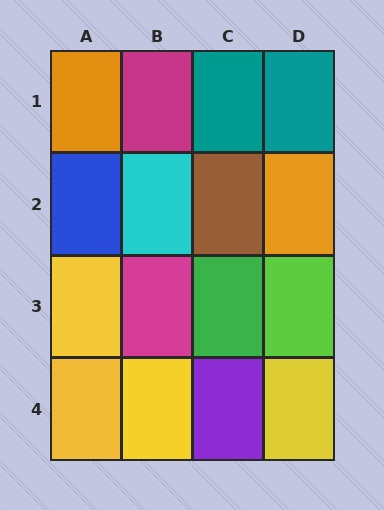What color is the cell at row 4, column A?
Yellow.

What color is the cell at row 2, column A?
Blue.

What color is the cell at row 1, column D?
Teal.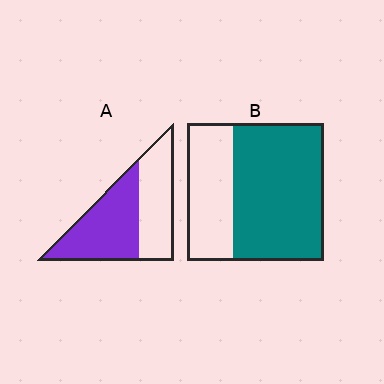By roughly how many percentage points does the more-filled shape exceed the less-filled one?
By roughly 10 percentage points (B over A).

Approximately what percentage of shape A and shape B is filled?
A is approximately 55% and B is approximately 65%.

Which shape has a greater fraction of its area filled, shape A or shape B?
Shape B.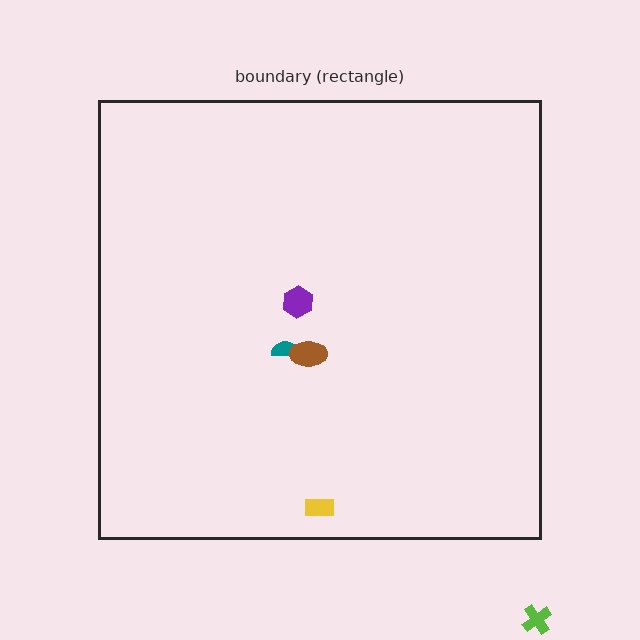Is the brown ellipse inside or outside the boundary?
Inside.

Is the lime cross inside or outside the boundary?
Outside.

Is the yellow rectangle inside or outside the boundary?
Inside.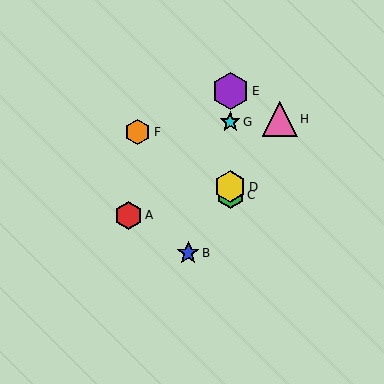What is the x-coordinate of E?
Object E is at x≈230.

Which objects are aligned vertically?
Objects C, D, E, G are aligned vertically.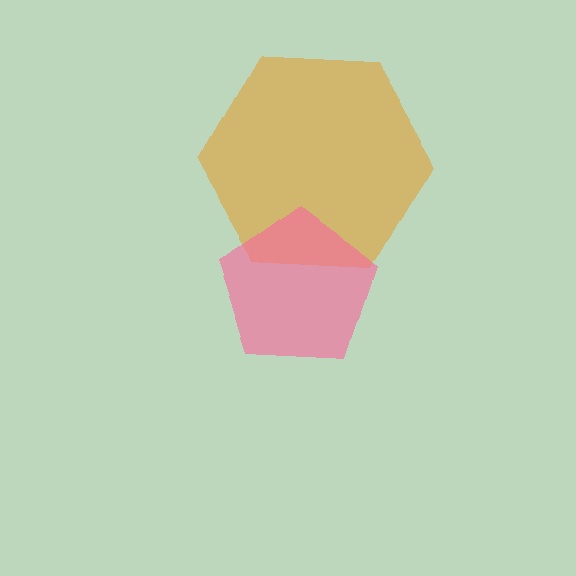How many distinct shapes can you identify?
There are 2 distinct shapes: an orange hexagon, a pink pentagon.